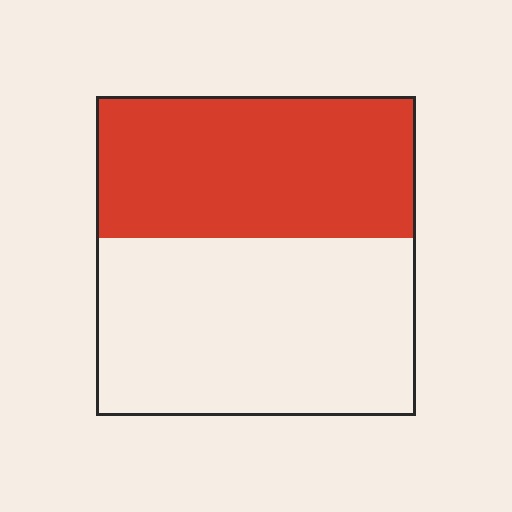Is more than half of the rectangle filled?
No.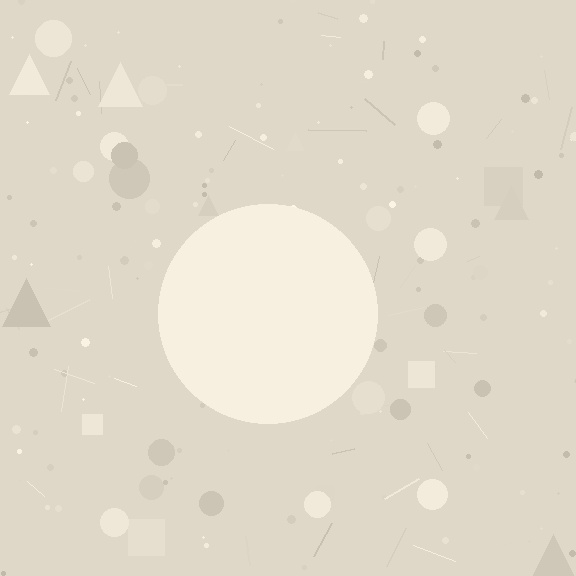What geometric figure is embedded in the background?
A circle is embedded in the background.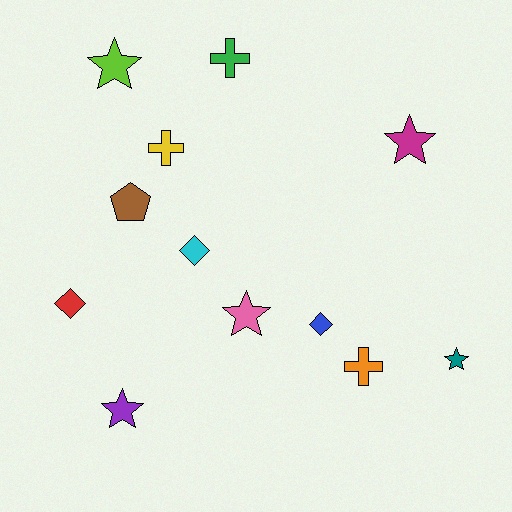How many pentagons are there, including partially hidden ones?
There is 1 pentagon.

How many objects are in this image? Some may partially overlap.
There are 12 objects.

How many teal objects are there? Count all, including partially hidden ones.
There is 1 teal object.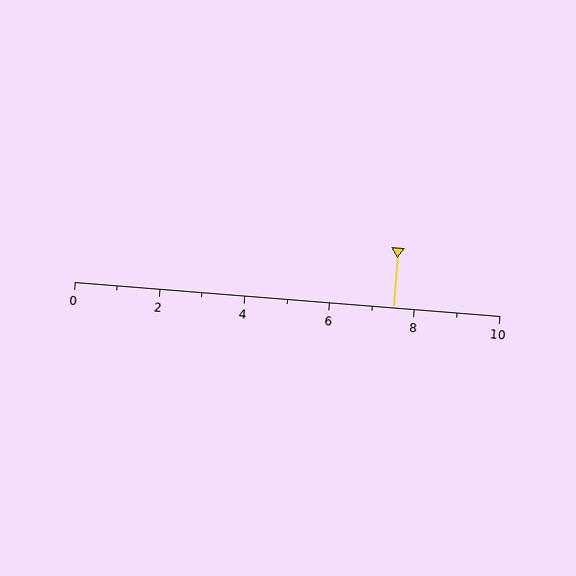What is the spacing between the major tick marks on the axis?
The major ticks are spaced 2 apart.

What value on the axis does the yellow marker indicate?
The marker indicates approximately 7.5.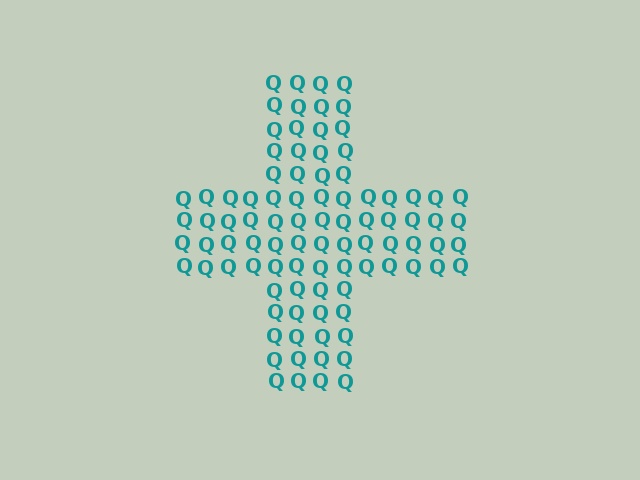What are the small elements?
The small elements are letter Q's.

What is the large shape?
The large shape is a cross.